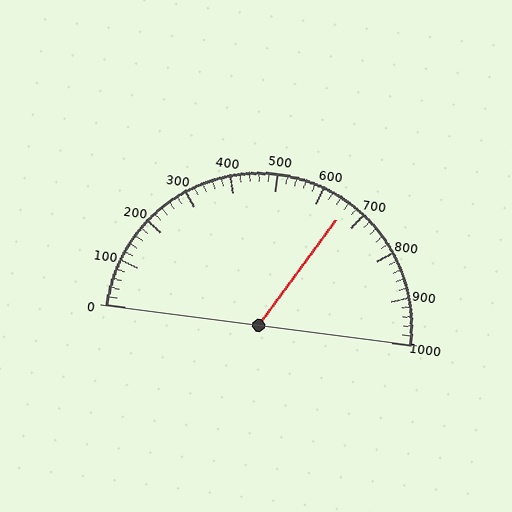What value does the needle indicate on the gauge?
The needle indicates approximately 660.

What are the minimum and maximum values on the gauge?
The gauge ranges from 0 to 1000.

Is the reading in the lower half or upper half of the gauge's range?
The reading is in the upper half of the range (0 to 1000).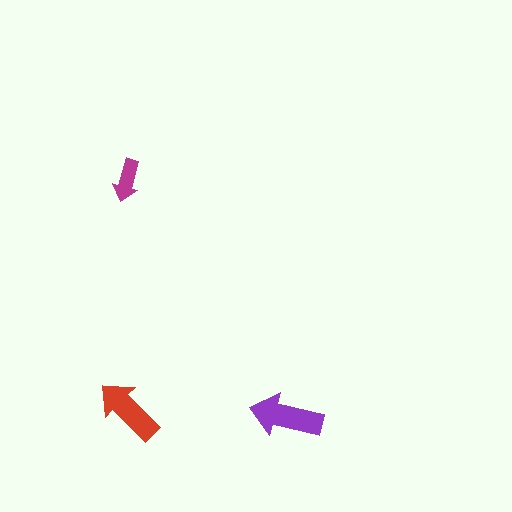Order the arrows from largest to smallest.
the purple one, the red one, the magenta one.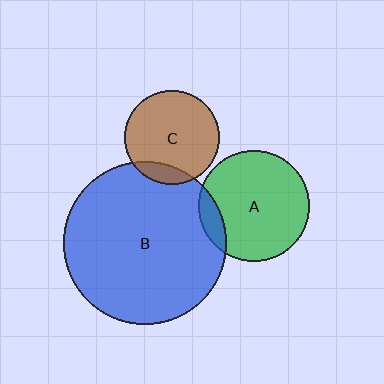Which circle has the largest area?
Circle B (blue).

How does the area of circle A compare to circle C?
Approximately 1.4 times.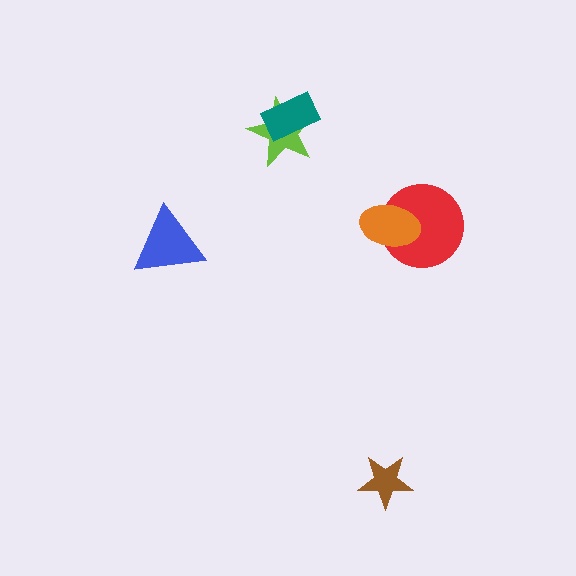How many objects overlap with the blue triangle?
0 objects overlap with the blue triangle.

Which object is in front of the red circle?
The orange ellipse is in front of the red circle.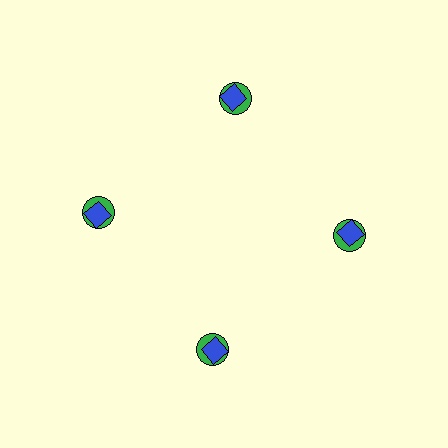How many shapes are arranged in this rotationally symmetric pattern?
There are 8 shapes, arranged in 4 groups of 2.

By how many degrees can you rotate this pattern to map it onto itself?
The pattern maps onto itself every 90 degrees of rotation.